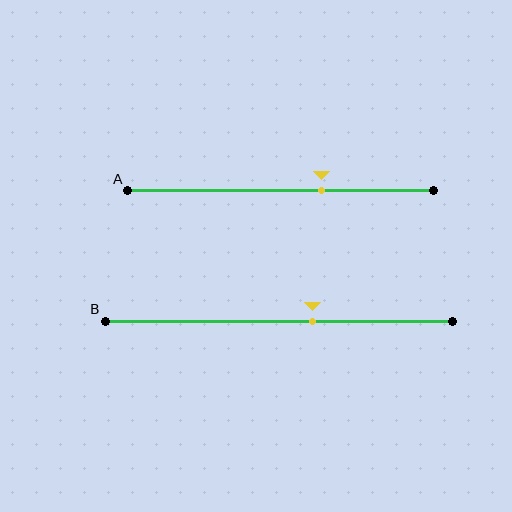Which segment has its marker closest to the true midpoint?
Segment B has its marker closest to the true midpoint.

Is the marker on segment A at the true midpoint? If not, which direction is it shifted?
No, the marker on segment A is shifted to the right by about 13% of the segment length.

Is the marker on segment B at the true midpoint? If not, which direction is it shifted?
No, the marker on segment B is shifted to the right by about 10% of the segment length.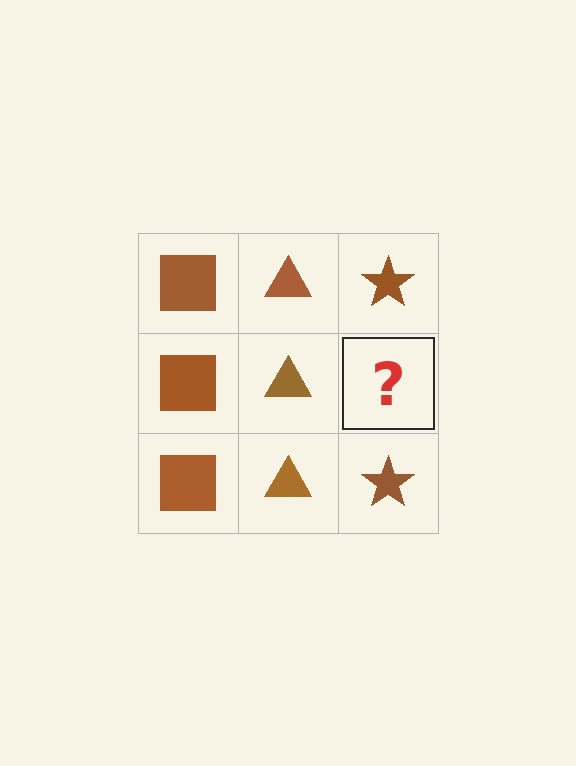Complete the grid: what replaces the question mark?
The question mark should be replaced with a brown star.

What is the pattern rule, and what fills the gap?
The rule is that each column has a consistent shape. The gap should be filled with a brown star.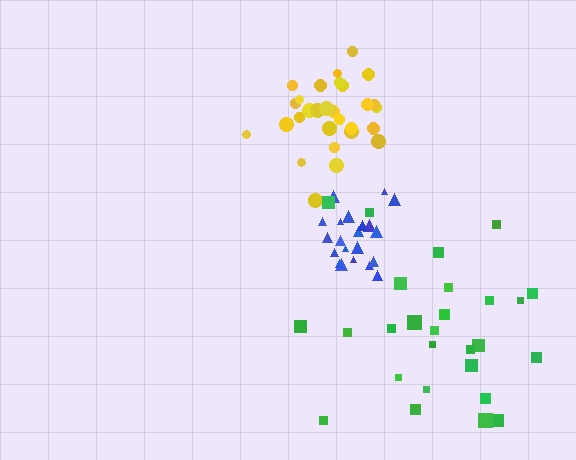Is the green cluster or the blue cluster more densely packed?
Blue.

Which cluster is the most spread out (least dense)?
Green.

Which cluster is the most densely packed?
Blue.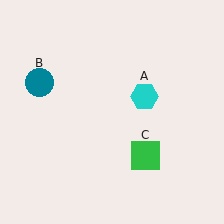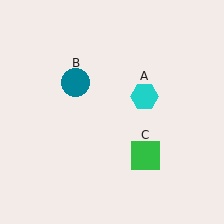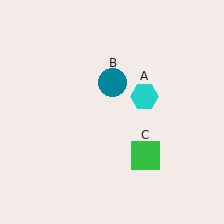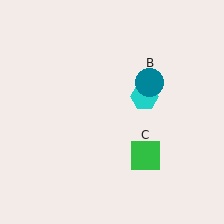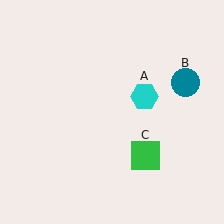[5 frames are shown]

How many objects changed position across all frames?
1 object changed position: teal circle (object B).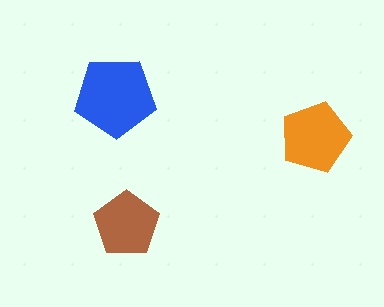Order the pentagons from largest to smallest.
the blue one, the orange one, the brown one.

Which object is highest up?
The blue pentagon is topmost.